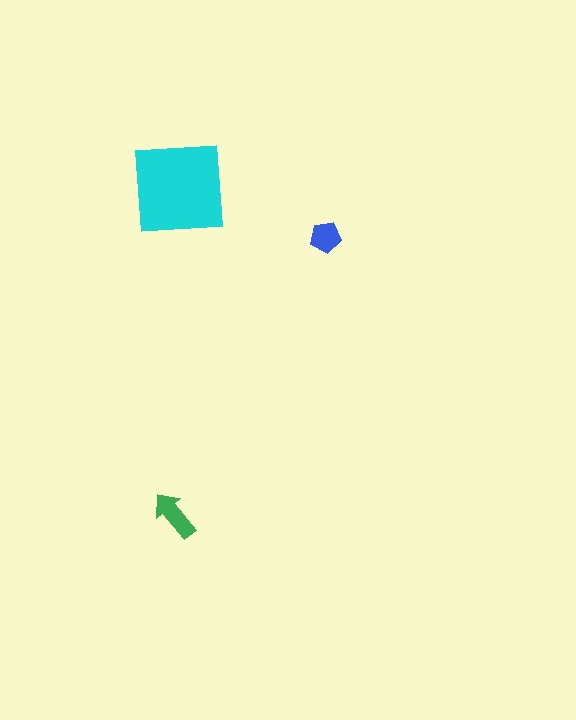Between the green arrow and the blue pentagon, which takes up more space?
The green arrow.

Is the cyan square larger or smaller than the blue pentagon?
Larger.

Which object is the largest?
The cyan square.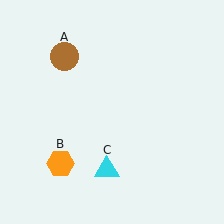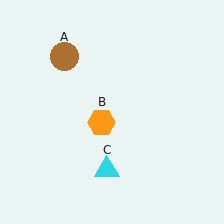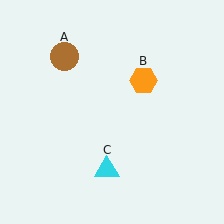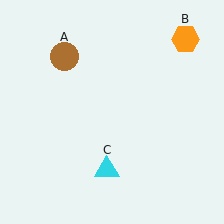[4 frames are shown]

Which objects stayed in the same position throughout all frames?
Brown circle (object A) and cyan triangle (object C) remained stationary.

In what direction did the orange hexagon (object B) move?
The orange hexagon (object B) moved up and to the right.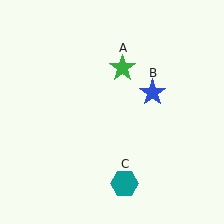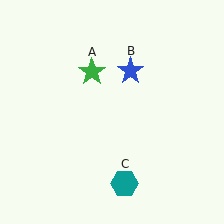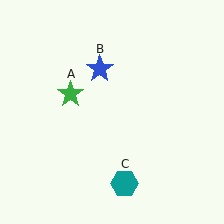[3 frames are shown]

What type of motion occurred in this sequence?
The green star (object A), blue star (object B) rotated counterclockwise around the center of the scene.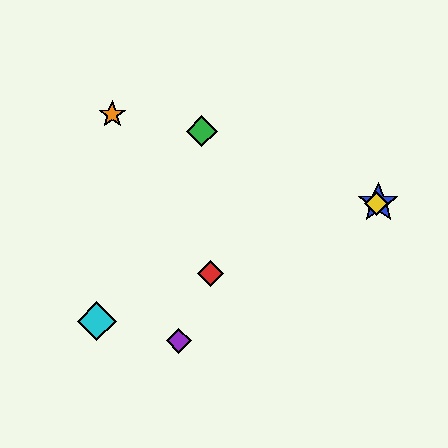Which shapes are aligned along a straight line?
The red diamond, the blue star, the yellow diamond, the cyan diamond are aligned along a straight line.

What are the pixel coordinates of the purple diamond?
The purple diamond is at (179, 341).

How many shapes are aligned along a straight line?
4 shapes (the red diamond, the blue star, the yellow diamond, the cyan diamond) are aligned along a straight line.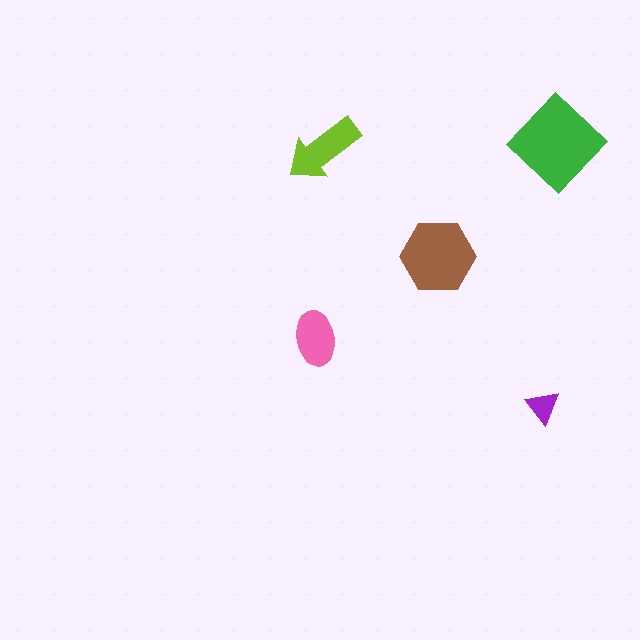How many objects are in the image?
There are 5 objects in the image.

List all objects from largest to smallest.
The green diamond, the brown hexagon, the lime arrow, the pink ellipse, the purple triangle.